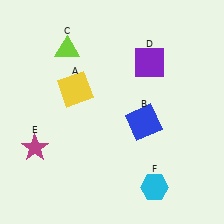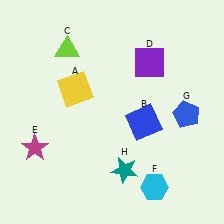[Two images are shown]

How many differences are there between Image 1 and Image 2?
There are 2 differences between the two images.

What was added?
A blue pentagon (G), a teal star (H) were added in Image 2.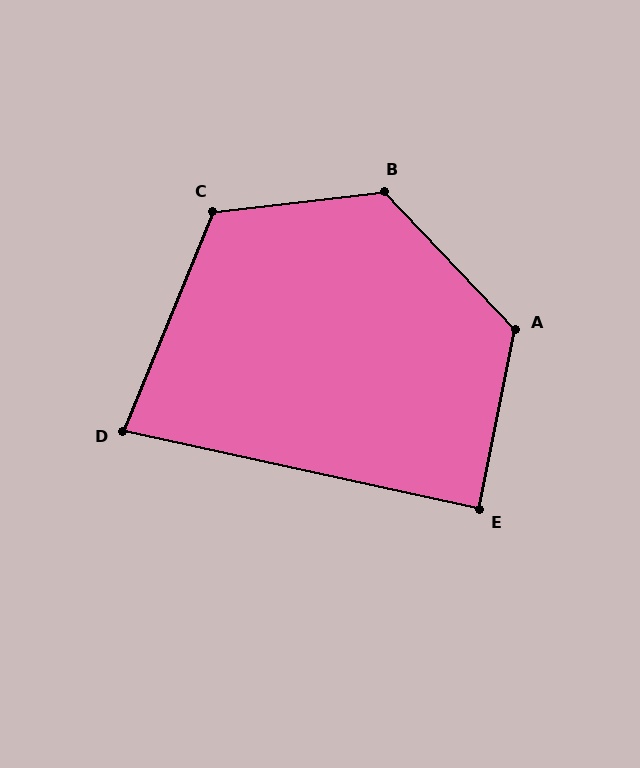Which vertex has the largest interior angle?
B, at approximately 127 degrees.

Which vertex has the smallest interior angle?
D, at approximately 80 degrees.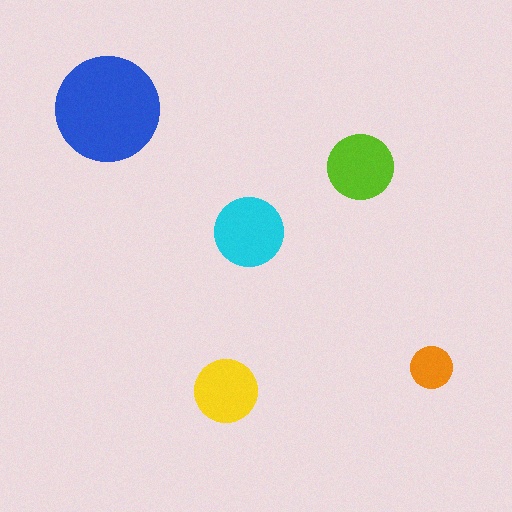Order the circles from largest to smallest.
the blue one, the cyan one, the lime one, the yellow one, the orange one.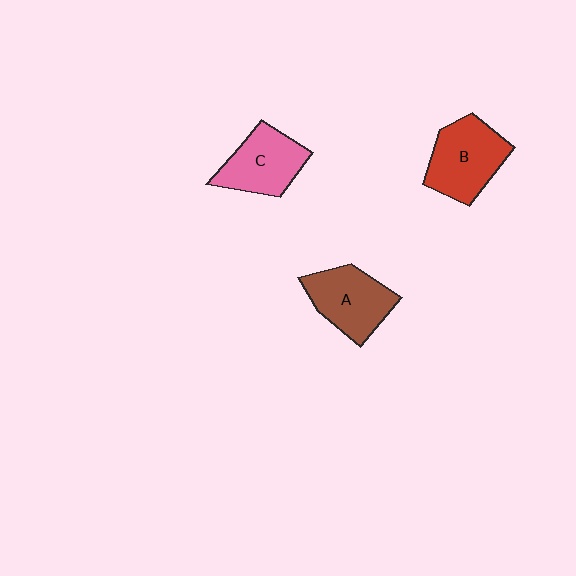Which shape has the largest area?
Shape B (red).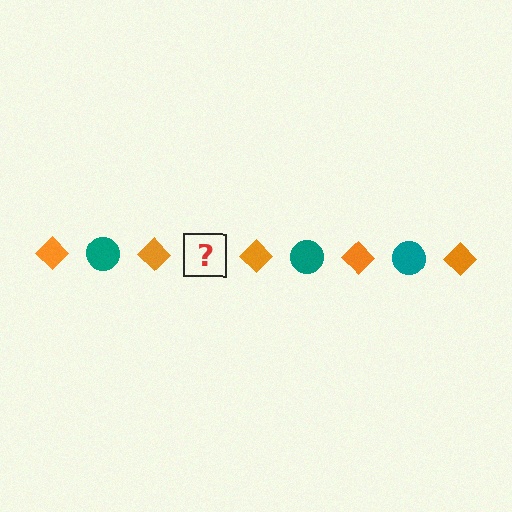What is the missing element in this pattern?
The missing element is a teal circle.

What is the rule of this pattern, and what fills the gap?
The rule is that the pattern alternates between orange diamond and teal circle. The gap should be filled with a teal circle.